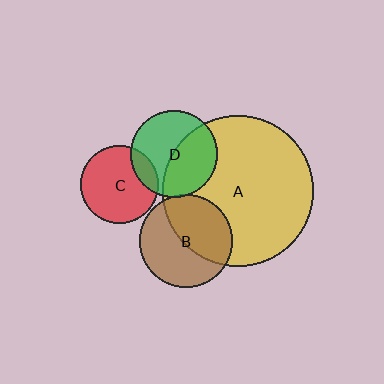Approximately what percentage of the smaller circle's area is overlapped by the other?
Approximately 50%.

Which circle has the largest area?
Circle A (yellow).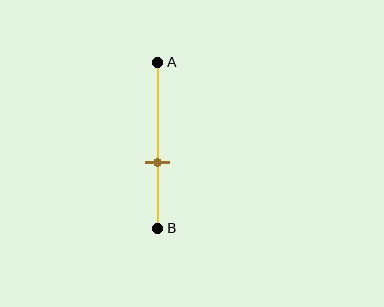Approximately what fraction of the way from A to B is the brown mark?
The brown mark is approximately 60% of the way from A to B.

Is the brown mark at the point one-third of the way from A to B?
No, the mark is at about 60% from A, not at the 33% one-third point.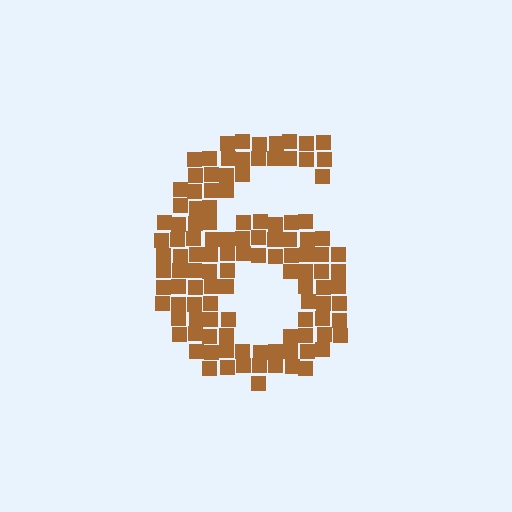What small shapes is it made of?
It is made of small squares.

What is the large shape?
The large shape is the digit 6.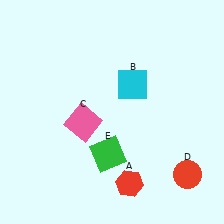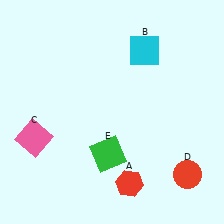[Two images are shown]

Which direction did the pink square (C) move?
The pink square (C) moved left.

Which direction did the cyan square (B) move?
The cyan square (B) moved up.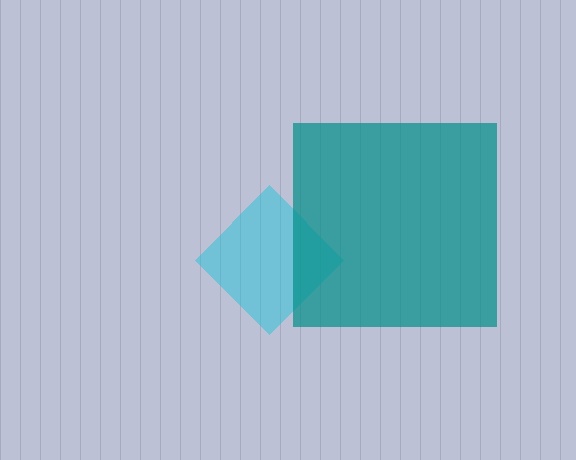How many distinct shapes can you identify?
There are 2 distinct shapes: a cyan diamond, a teal square.